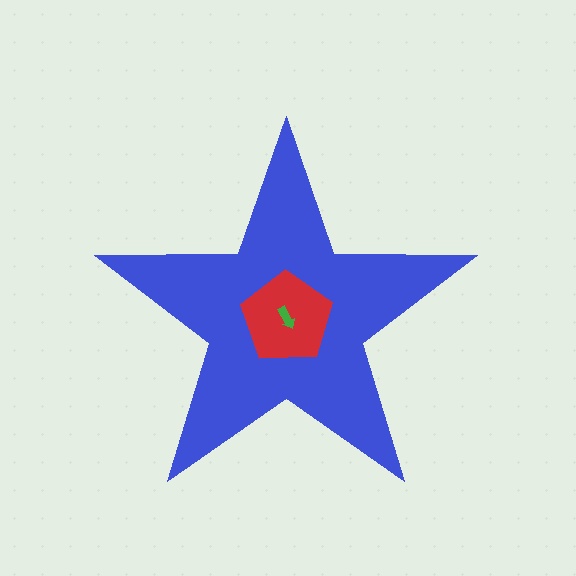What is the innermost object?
The green arrow.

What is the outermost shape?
The blue star.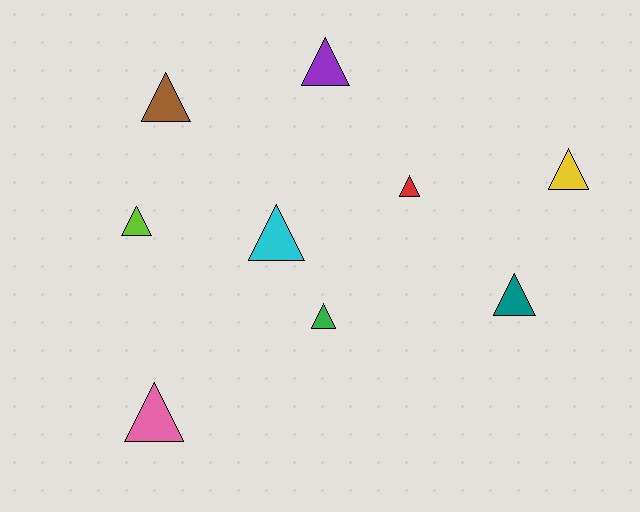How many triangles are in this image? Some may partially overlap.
There are 9 triangles.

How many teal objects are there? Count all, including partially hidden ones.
There is 1 teal object.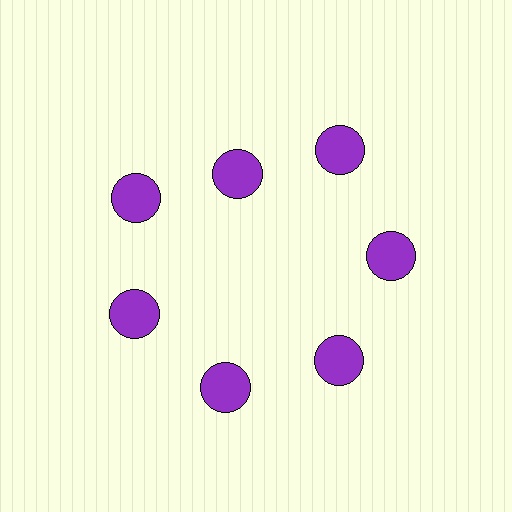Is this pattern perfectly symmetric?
No. The 7 purple circles are arranged in a ring, but one element near the 12 o'clock position is pulled inward toward the center, breaking the 7-fold rotational symmetry.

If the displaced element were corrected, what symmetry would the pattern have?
It would have 7-fold rotational symmetry — the pattern would map onto itself every 51 degrees.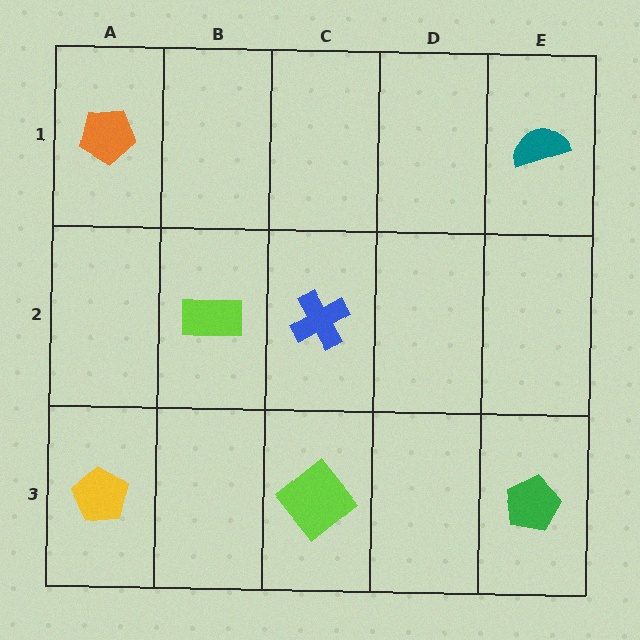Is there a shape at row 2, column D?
No, that cell is empty.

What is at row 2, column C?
A blue cross.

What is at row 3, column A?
A yellow pentagon.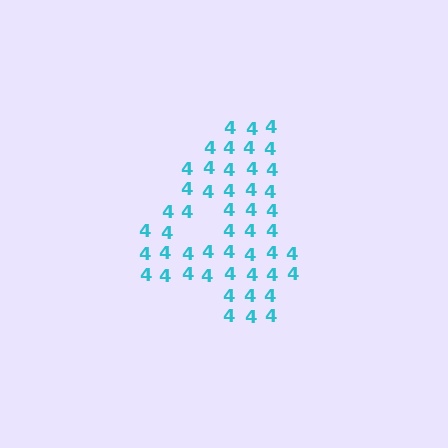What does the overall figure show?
The overall figure shows the digit 4.